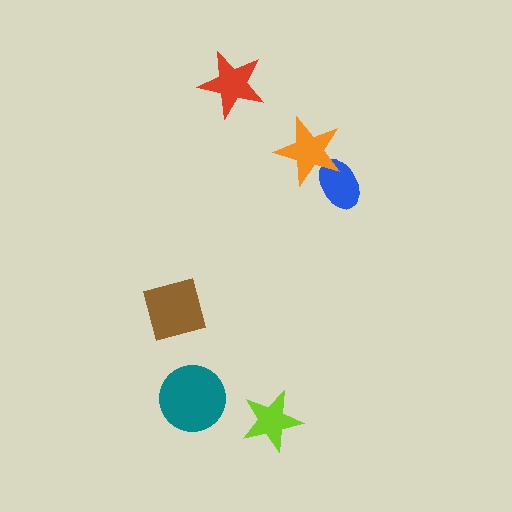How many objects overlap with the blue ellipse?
1 object overlaps with the blue ellipse.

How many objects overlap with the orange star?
1 object overlaps with the orange star.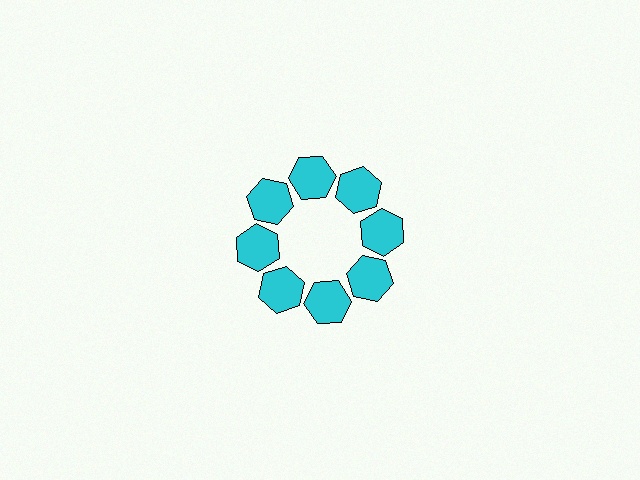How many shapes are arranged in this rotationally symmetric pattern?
There are 8 shapes, arranged in 8 groups of 1.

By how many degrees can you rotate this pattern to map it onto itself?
The pattern maps onto itself every 45 degrees of rotation.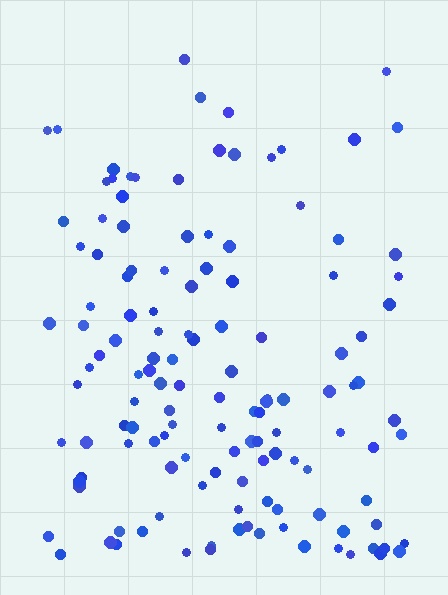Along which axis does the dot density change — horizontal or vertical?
Vertical.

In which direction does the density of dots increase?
From top to bottom, with the bottom side densest.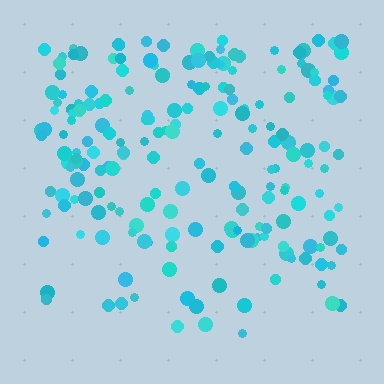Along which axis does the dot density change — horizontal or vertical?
Vertical.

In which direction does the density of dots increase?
From bottom to top, with the top side densest.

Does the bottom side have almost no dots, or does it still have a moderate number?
Still a moderate number, just noticeably fewer than the top.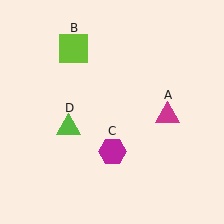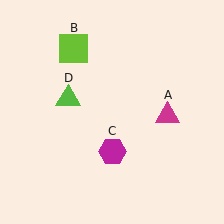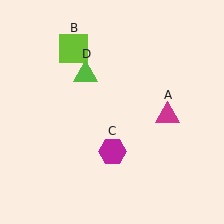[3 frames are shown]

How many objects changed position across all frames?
1 object changed position: lime triangle (object D).